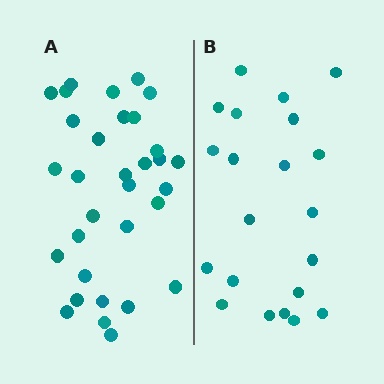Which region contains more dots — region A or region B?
Region A (the left region) has more dots.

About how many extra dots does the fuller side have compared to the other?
Region A has roughly 12 or so more dots than region B.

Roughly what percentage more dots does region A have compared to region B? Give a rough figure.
About 50% more.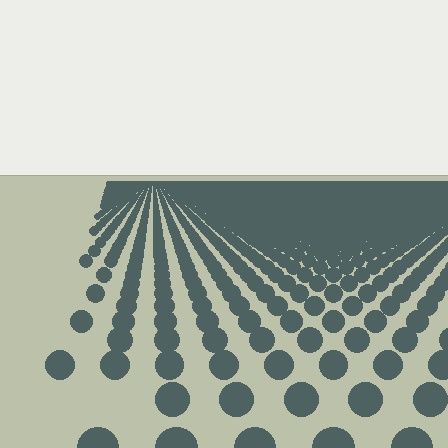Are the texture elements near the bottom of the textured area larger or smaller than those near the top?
Larger. Near the bottom, elements are closer to the viewer and appear at a bigger on-screen size.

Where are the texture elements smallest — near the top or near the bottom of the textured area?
Near the top.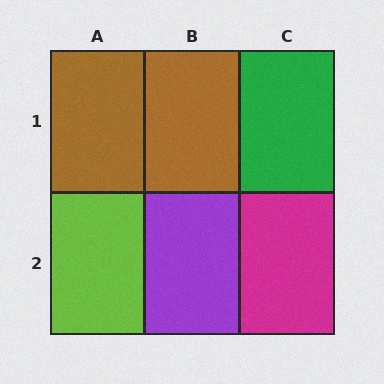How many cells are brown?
2 cells are brown.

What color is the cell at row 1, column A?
Brown.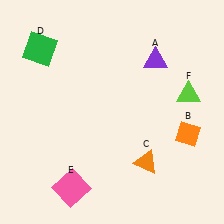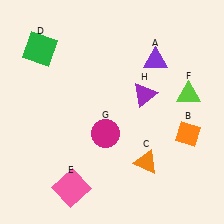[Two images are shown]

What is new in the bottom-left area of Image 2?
A magenta circle (G) was added in the bottom-left area of Image 2.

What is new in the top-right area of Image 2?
A purple triangle (H) was added in the top-right area of Image 2.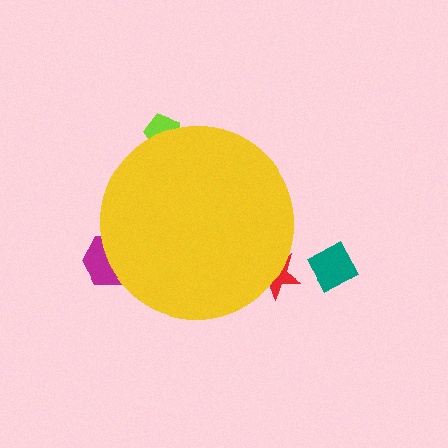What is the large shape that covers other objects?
A yellow circle.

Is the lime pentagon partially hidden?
Yes, the lime pentagon is partially hidden behind the yellow circle.